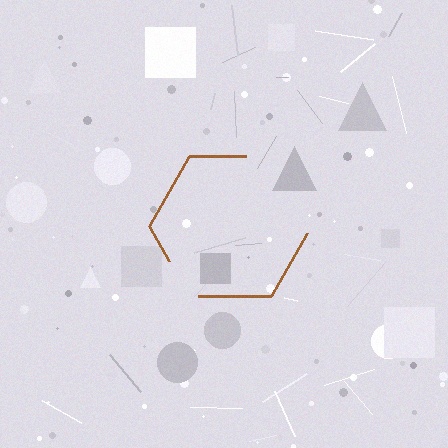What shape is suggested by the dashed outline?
The dashed outline suggests a hexagon.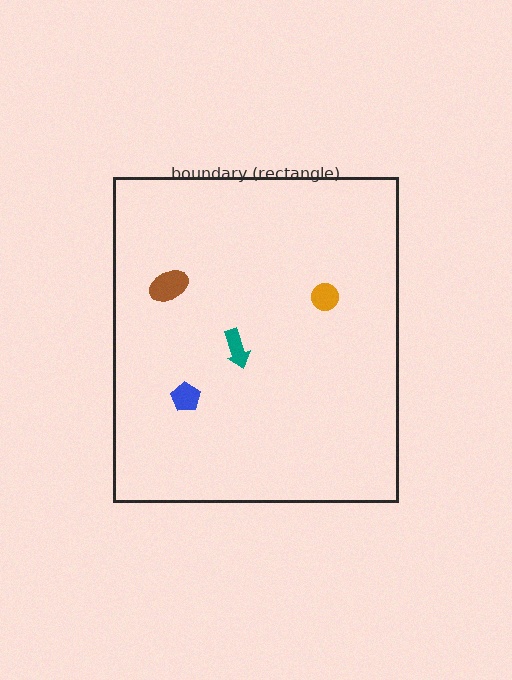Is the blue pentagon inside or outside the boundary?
Inside.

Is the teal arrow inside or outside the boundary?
Inside.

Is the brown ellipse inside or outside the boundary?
Inside.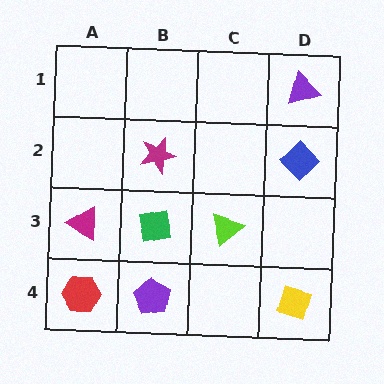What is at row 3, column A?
A magenta triangle.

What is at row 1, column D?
A purple triangle.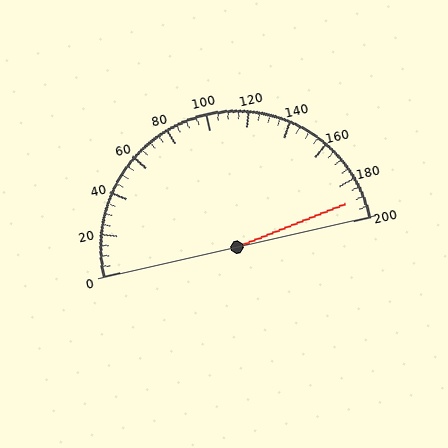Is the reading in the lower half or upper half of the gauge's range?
The reading is in the upper half of the range (0 to 200).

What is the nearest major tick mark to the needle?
The nearest major tick mark is 200.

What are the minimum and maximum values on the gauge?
The gauge ranges from 0 to 200.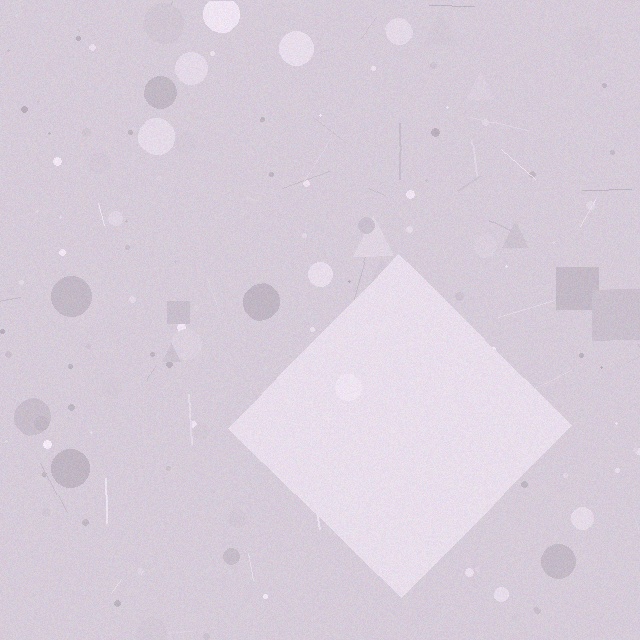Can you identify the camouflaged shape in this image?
The camouflaged shape is a diamond.